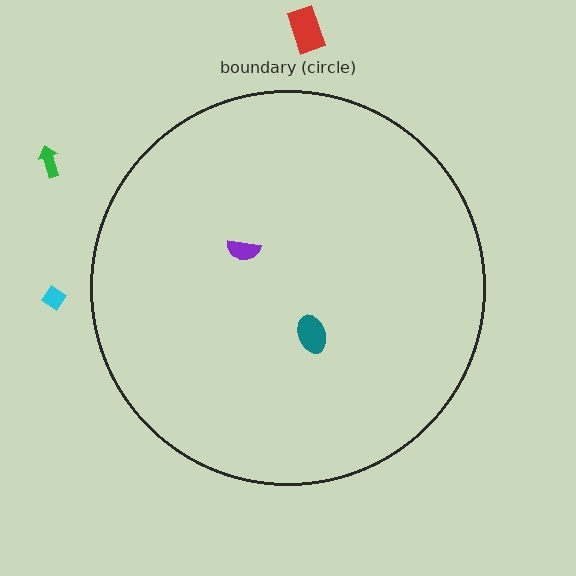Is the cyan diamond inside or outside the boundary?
Outside.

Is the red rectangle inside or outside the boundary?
Outside.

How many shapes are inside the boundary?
2 inside, 3 outside.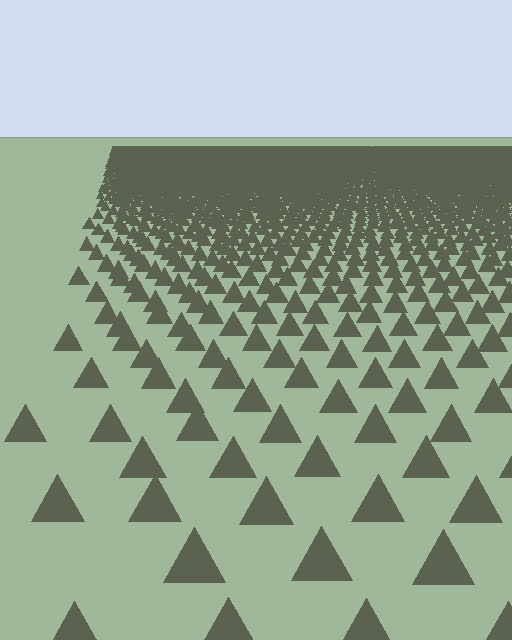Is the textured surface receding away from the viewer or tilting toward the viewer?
The surface is receding away from the viewer. Texture elements get smaller and denser toward the top.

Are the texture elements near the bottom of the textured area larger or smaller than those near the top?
Larger. Near the bottom, elements are closer to the viewer and appear at a bigger on-screen size.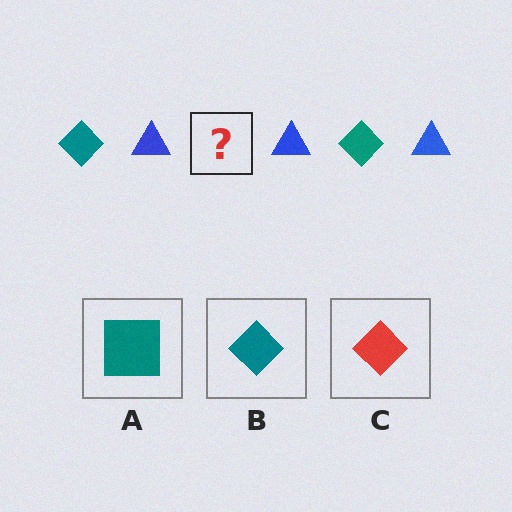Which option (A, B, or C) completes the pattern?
B.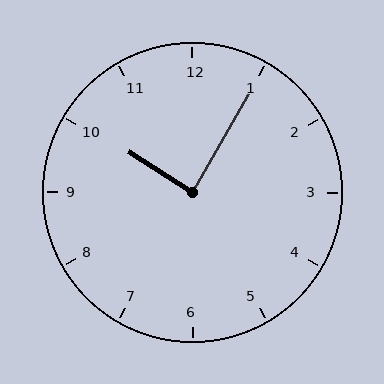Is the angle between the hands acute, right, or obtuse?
It is right.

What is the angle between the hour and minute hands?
Approximately 88 degrees.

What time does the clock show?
10:05.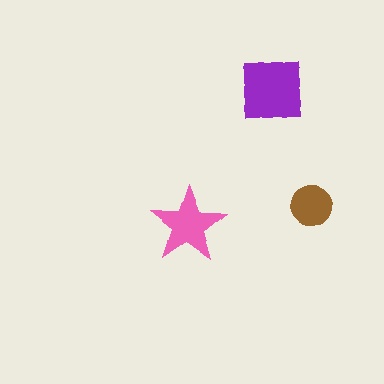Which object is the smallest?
The brown circle.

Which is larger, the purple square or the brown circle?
The purple square.